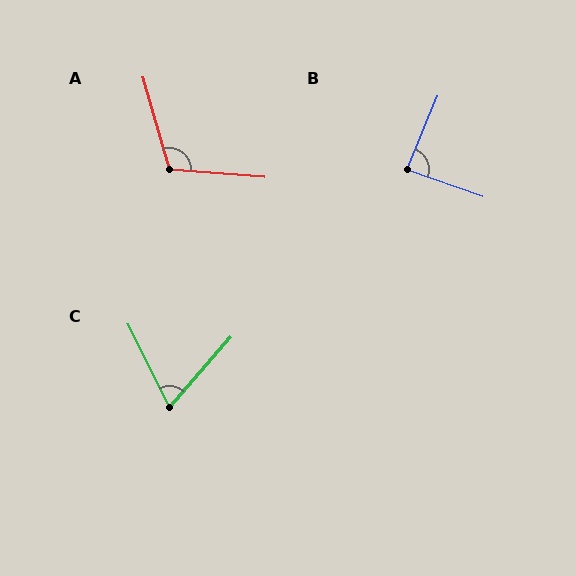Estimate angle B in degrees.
Approximately 87 degrees.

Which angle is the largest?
A, at approximately 111 degrees.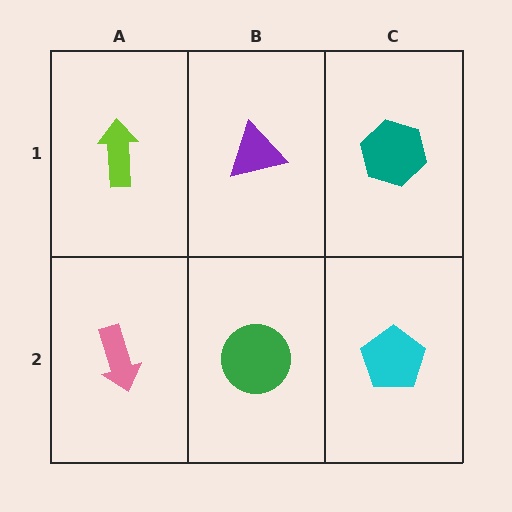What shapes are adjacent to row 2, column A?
A lime arrow (row 1, column A), a green circle (row 2, column B).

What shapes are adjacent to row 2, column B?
A purple triangle (row 1, column B), a pink arrow (row 2, column A), a cyan pentagon (row 2, column C).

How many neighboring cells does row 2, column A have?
2.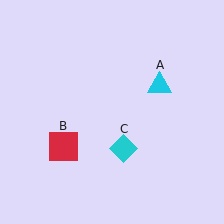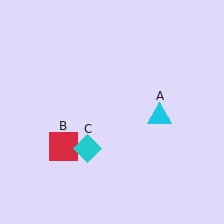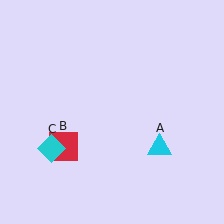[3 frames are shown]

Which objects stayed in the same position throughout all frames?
Red square (object B) remained stationary.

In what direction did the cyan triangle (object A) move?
The cyan triangle (object A) moved down.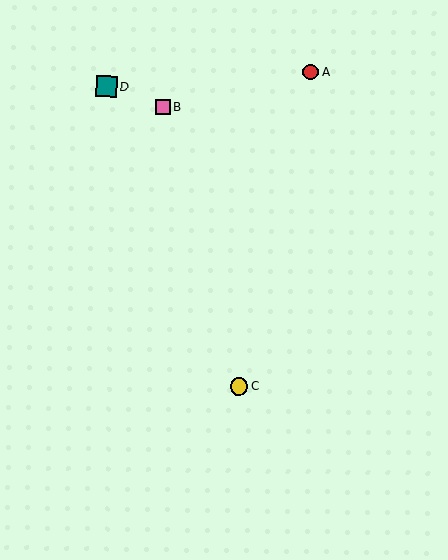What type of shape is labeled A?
Shape A is a red circle.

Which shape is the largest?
The teal square (labeled D) is the largest.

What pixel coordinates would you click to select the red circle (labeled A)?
Click at (311, 72) to select the red circle A.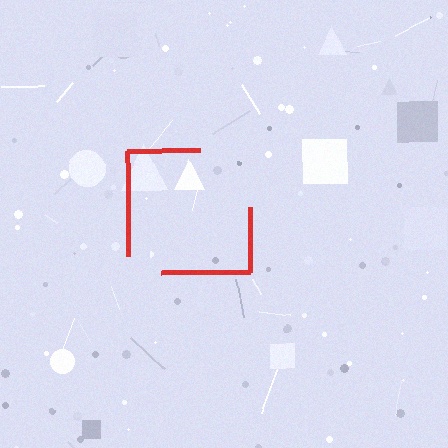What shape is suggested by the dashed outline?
The dashed outline suggests a square.